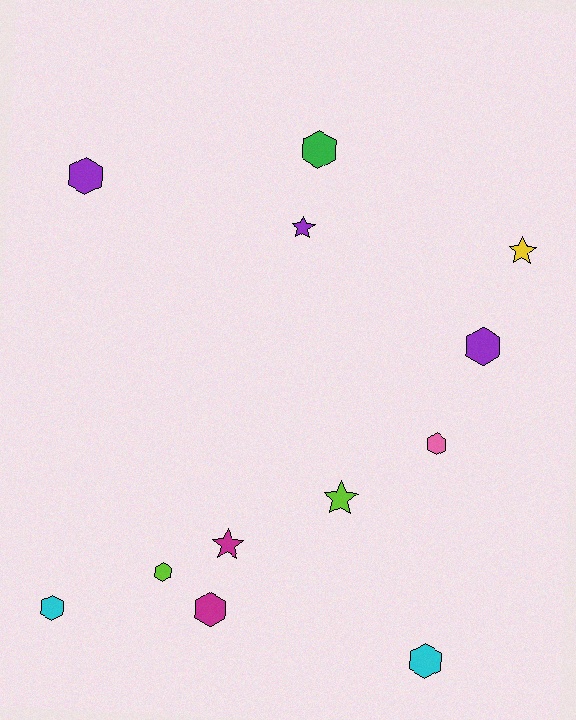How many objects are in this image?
There are 12 objects.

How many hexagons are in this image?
There are 8 hexagons.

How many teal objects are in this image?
There are no teal objects.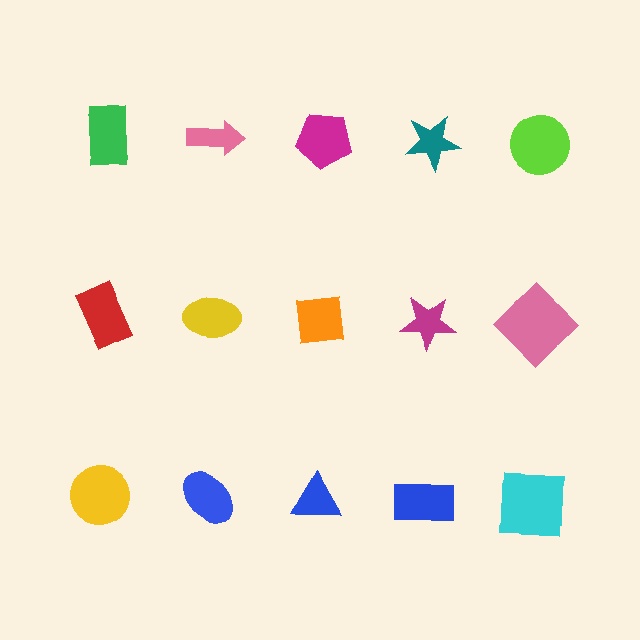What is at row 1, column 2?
A pink arrow.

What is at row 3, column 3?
A blue triangle.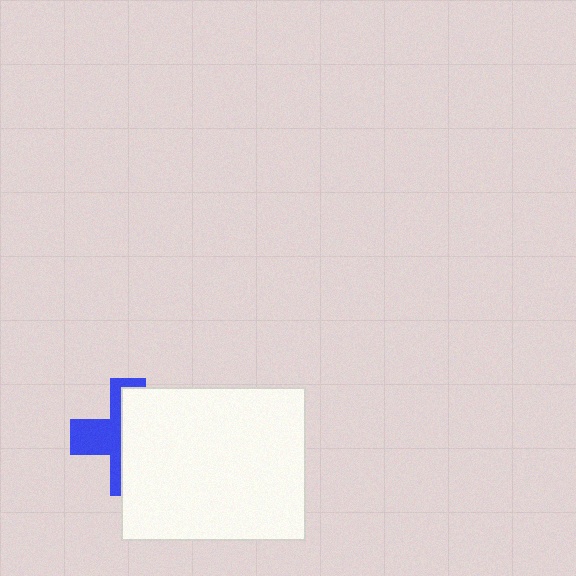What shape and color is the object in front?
The object in front is a white rectangle.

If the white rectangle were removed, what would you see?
You would see the complete blue cross.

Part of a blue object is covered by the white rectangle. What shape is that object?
It is a cross.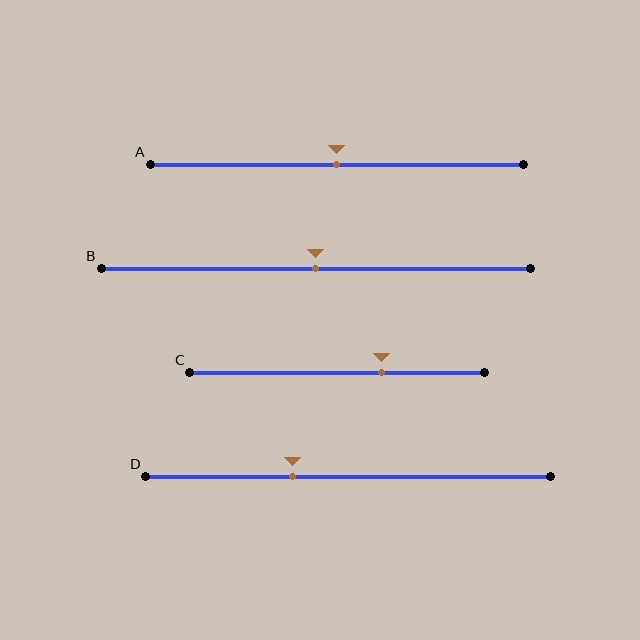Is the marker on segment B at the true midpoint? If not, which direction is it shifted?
Yes, the marker on segment B is at the true midpoint.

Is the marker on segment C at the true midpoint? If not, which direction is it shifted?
No, the marker on segment C is shifted to the right by about 15% of the segment length.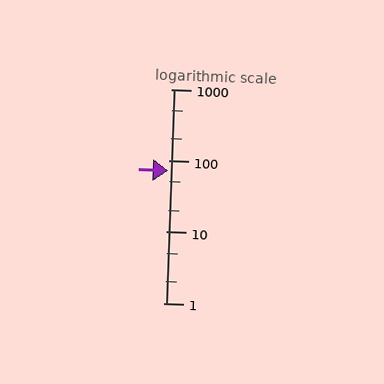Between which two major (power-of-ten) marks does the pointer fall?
The pointer is between 10 and 100.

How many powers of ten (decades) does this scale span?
The scale spans 3 decades, from 1 to 1000.